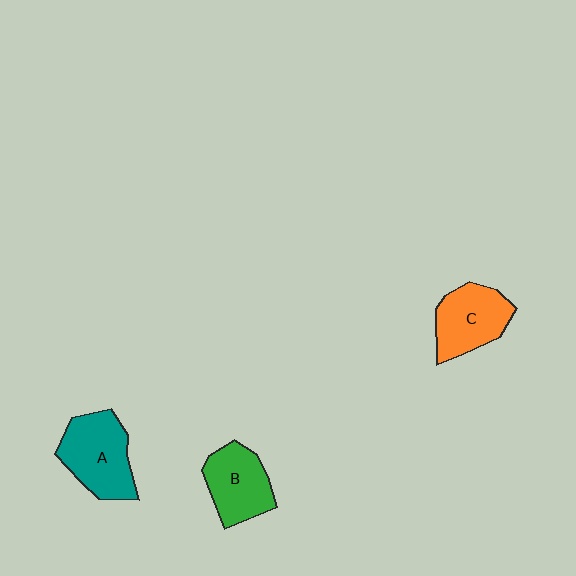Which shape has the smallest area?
Shape B (green).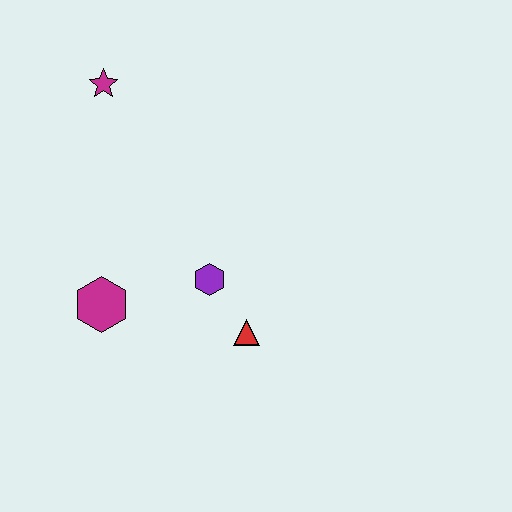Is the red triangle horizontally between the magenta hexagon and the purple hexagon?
No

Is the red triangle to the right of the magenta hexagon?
Yes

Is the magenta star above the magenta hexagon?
Yes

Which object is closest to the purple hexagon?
The red triangle is closest to the purple hexagon.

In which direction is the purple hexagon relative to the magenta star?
The purple hexagon is below the magenta star.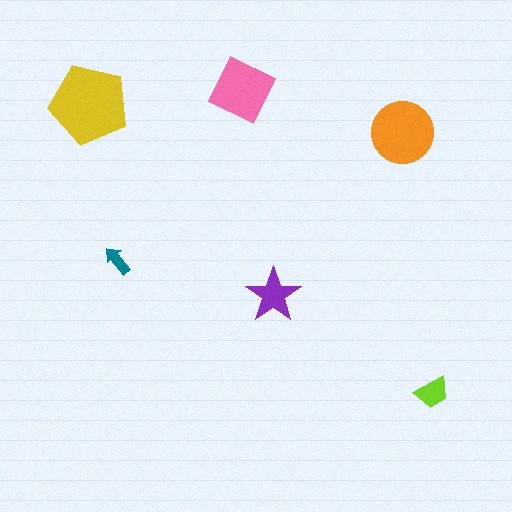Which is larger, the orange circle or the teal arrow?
The orange circle.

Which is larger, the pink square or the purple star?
The pink square.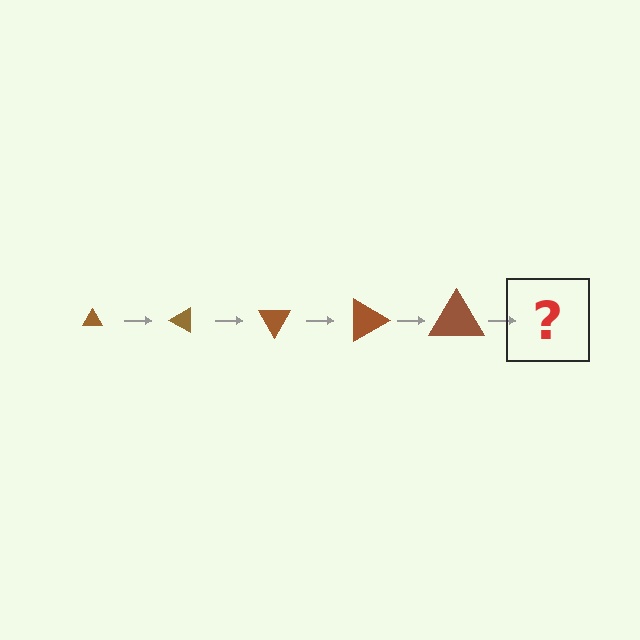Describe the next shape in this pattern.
It should be a triangle, larger than the previous one and rotated 150 degrees from the start.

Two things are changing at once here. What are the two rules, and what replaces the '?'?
The two rules are that the triangle grows larger each step and it rotates 30 degrees each step. The '?' should be a triangle, larger than the previous one and rotated 150 degrees from the start.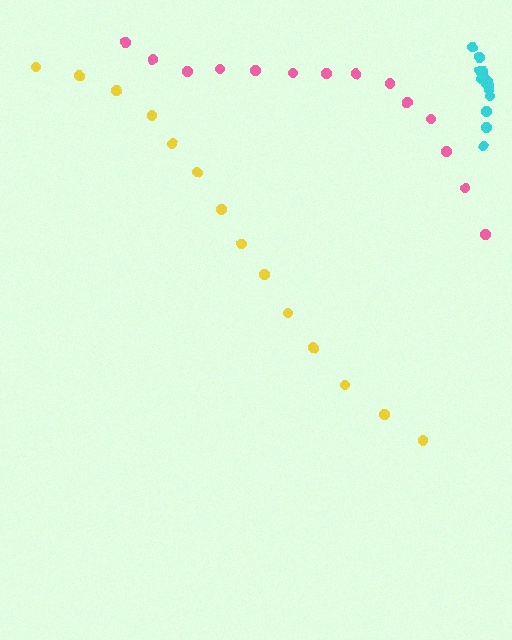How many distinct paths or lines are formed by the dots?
There are 3 distinct paths.